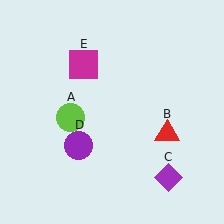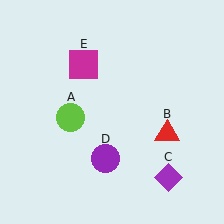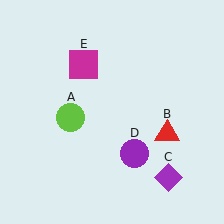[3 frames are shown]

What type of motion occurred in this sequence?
The purple circle (object D) rotated counterclockwise around the center of the scene.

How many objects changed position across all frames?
1 object changed position: purple circle (object D).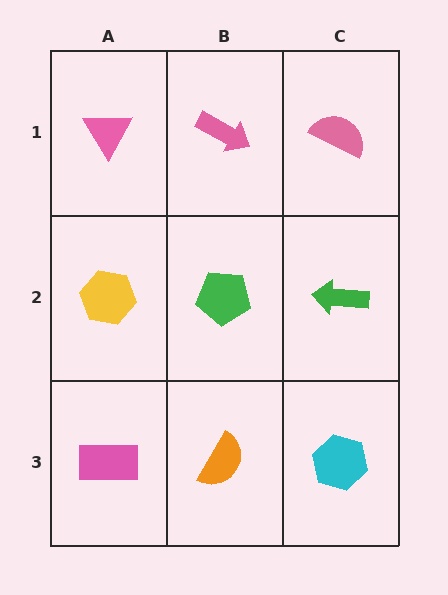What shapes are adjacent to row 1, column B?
A green pentagon (row 2, column B), a pink triangle (row 1, column A), a pink semicircle (row 1, column C).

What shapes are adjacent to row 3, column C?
A green arrow (row 2, column C), an orange semicircle (row 3, column B).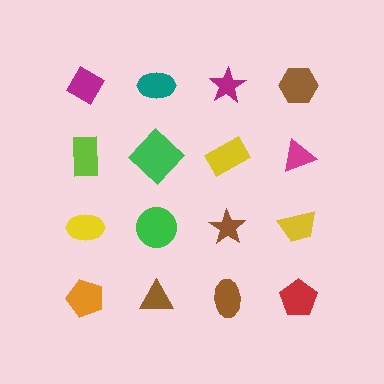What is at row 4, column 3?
A brown ellipse.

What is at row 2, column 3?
A yellow rectangle.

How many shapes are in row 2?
4 shapes.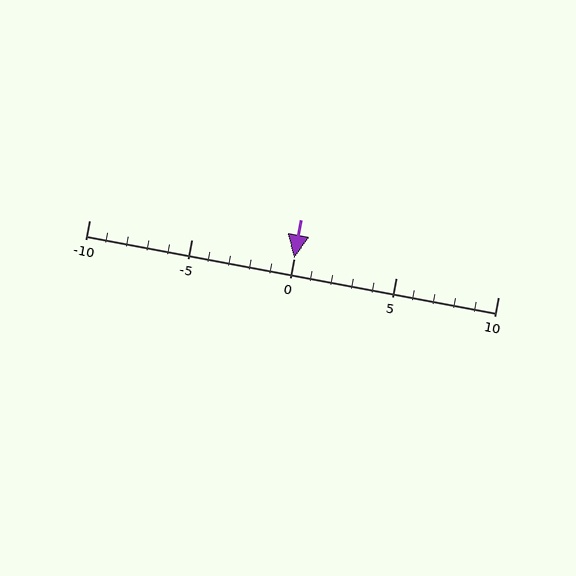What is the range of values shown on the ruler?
The ruler shows values from -10 to 10.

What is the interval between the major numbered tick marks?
The major tick marks are spaced 5 units apart.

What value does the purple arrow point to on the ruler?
The purple arrow points to approximately 0.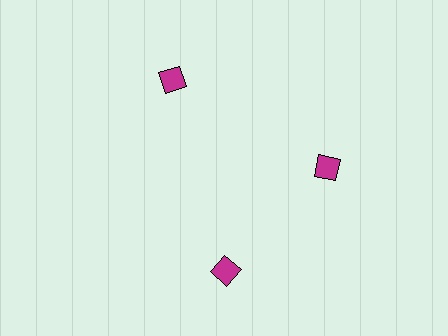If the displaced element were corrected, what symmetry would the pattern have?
It would have 3-fold rotational symmetry — the pattern would map onto itself every 120 degrees.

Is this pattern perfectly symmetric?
No. The 3 magenta squares are arranged in a ring, but one element near the 7 o'clock position is rotated out of alignment along the ring, breaking the 3-fold rotational symmetry.